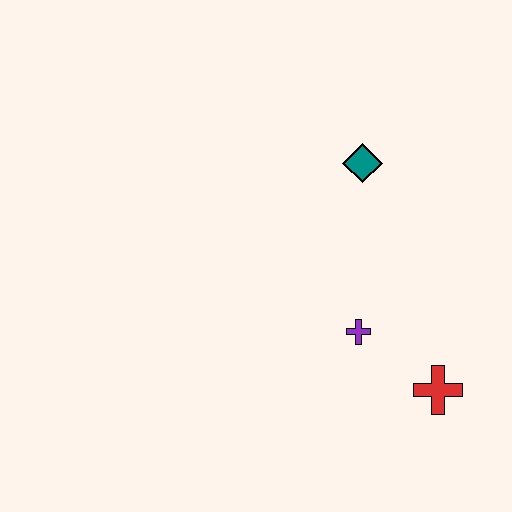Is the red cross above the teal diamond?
No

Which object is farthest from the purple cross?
The teal diamond is farthest from the purple cross.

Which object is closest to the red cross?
The purple cross is closest to the red cross.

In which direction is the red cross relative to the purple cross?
The red cross is to the right of the purple cross.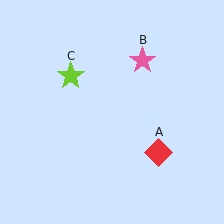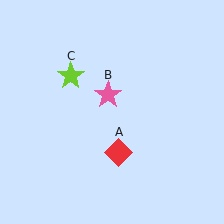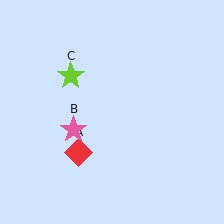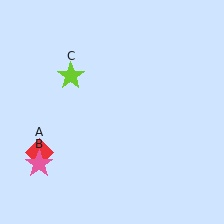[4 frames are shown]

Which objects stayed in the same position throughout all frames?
Lime star (object C) remained stationary.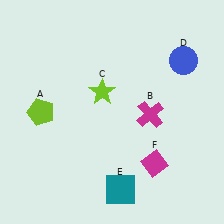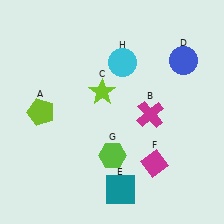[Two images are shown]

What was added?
A lime hexagon (G), a cyan circle (H) were added in Image 2.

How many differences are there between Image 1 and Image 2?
There are 2 differences between the two images.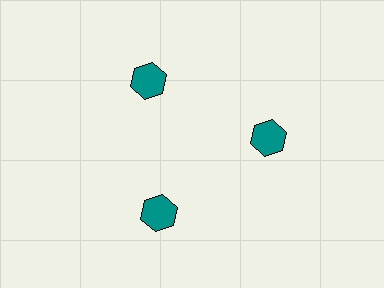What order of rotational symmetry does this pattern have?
This pattern has 3-fold rotational symmetry.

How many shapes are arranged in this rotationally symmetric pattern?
There are 3 shapes, arranged in 3 groups of 1.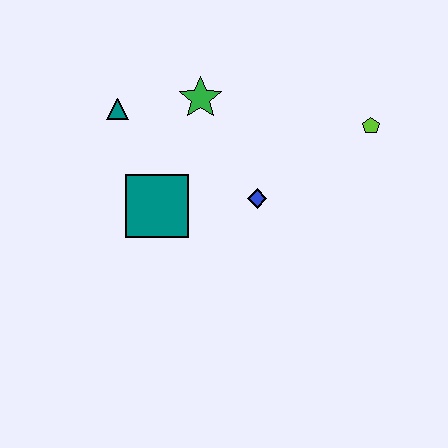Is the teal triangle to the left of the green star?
Yes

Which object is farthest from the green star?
The lime pentagon is farthest from the green star.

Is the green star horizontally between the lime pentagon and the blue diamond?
No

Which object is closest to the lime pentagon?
The blue diamond is closest to the lime pentagon.